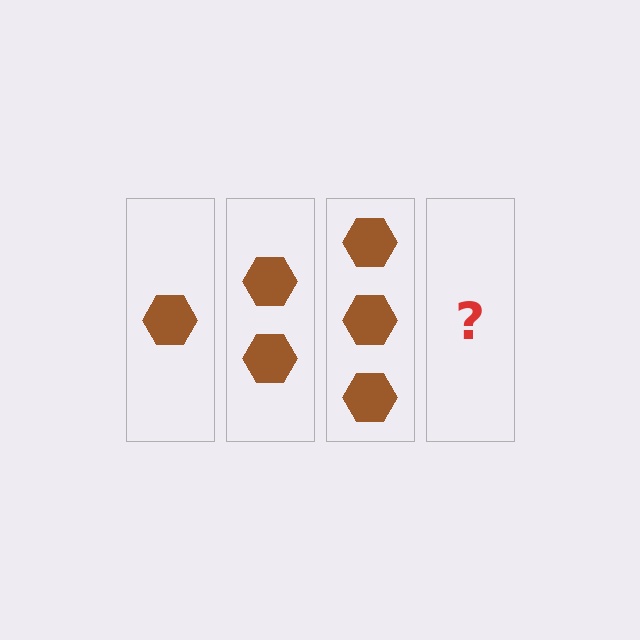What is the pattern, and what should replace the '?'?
The pattern is that each step adds one more hexagon. The '?' should be 4 hexagons.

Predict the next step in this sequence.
The next step is 4 hexagons.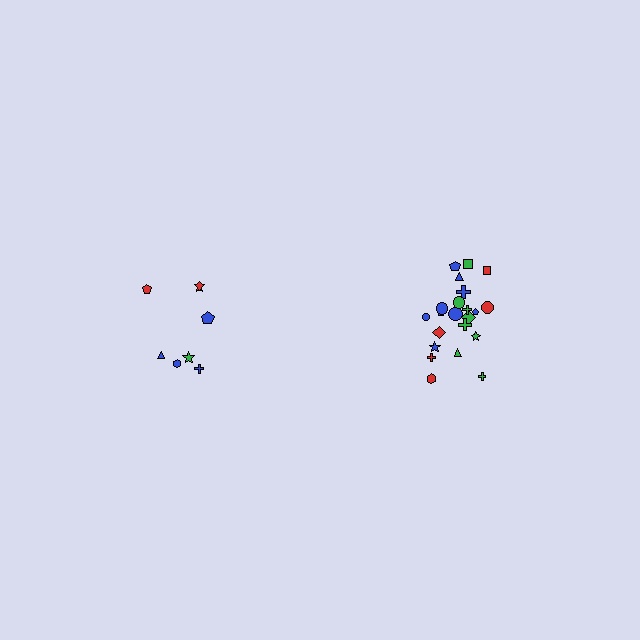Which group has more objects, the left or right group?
The right group.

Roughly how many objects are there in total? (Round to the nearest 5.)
Roughly 30 objects in total.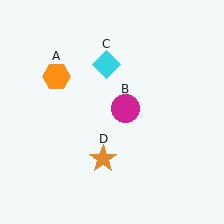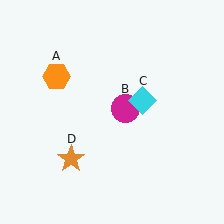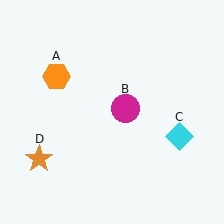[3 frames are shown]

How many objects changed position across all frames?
2 objects changed position: cyan diamond (object C), orange star (object D).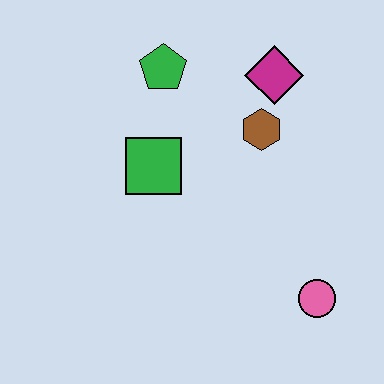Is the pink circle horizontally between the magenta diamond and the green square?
No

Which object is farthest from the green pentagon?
The pink circle is farthest from the green pentagon.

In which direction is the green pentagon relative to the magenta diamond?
The green pentagon is to the left of the magenta diamond.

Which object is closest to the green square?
The green pentagon is closest to the green square.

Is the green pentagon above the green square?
Yes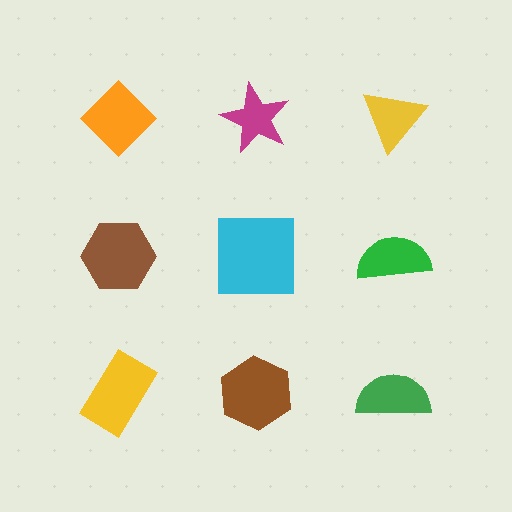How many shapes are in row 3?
3 shapes.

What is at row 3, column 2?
A brown hexagon.